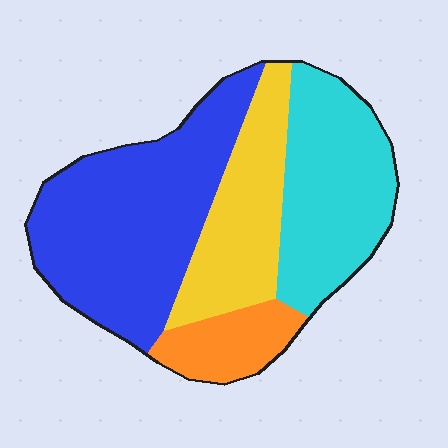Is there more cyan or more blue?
Blue.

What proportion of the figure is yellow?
Yellow covers around 20% of the figure.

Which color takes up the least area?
Orange, at roughly 10%.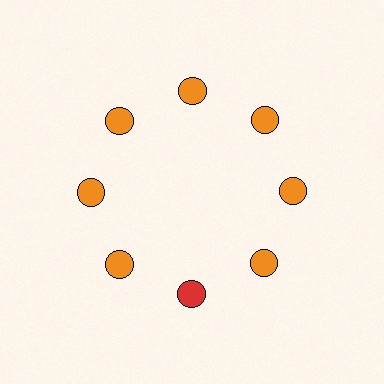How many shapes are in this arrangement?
There are 8 shapes arranged in a ring pattern.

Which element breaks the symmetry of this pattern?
The red circle at roughly the 6 o'clock position breaks the symmetry. All other shapes are orange circles.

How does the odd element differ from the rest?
It has a different color: red instead of orange.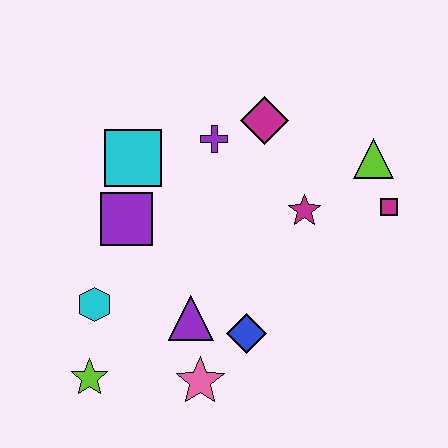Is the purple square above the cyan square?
No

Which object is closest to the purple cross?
The magenta diamond is closest to the purple cross.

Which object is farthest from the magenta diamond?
The lime star is farthest from the magenta diamond.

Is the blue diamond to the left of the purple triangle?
No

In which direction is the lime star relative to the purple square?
The lime star is below the purple square.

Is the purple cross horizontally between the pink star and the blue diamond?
Yes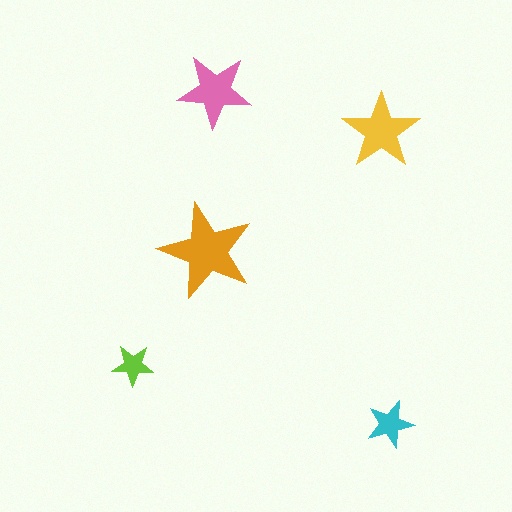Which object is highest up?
The pink star is topmost.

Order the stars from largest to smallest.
the orange one, the yellow one, the pink one, the cyan one, the lime one.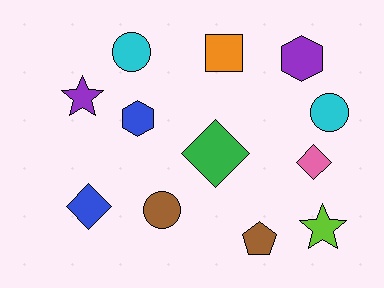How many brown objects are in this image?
There are 2 brown objects.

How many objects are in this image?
There are 12 objects.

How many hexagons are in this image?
There are 2 hexagons.